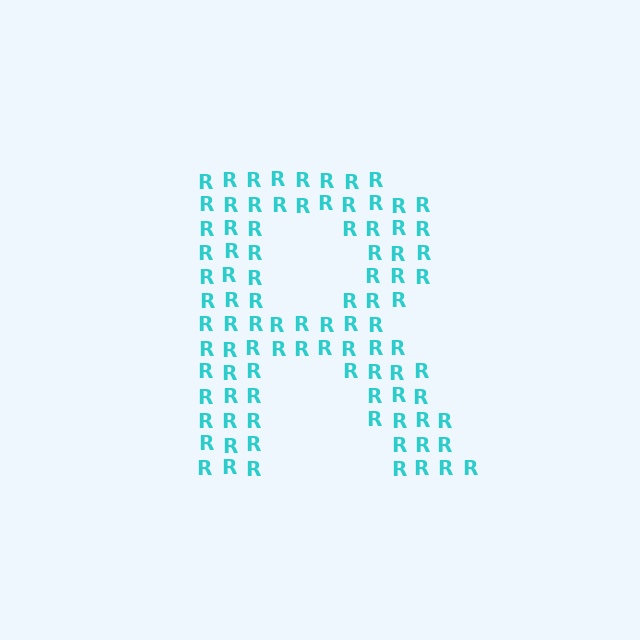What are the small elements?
The small elements are letter R's.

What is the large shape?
The large shape is the letter R.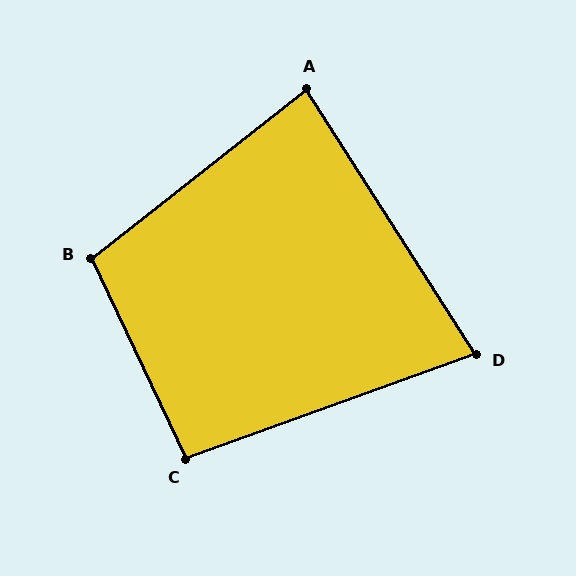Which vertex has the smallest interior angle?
D, at approximately 77 degrees.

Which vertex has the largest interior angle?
B, at approximately 103 degrees.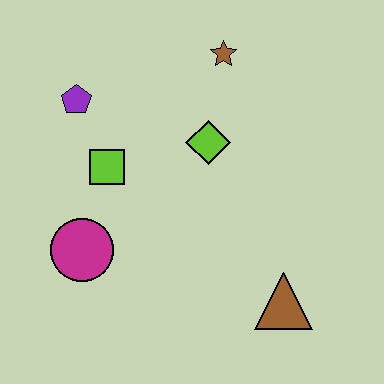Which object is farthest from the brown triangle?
The purple pentagon is farthest from the brown triangle.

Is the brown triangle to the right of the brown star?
Yes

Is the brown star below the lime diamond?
No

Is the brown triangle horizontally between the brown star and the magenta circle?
No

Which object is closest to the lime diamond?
The brown star is closest to the lime diamond.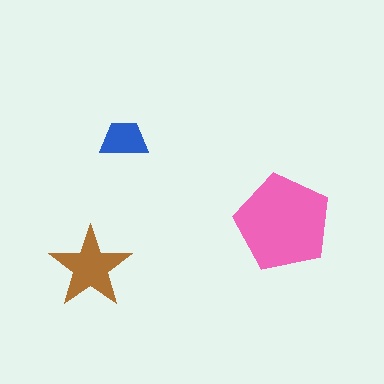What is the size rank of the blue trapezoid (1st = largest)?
3rd.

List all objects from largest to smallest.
The pink pentagon, the brown star, the blue trapezoid.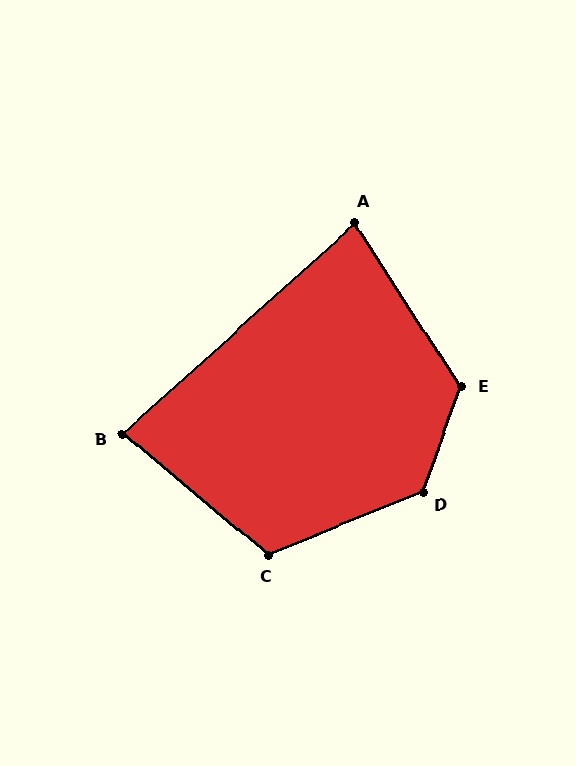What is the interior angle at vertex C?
Approximately 118 degrees (obtuse).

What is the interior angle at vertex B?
Approximately 82 degrees (acute).